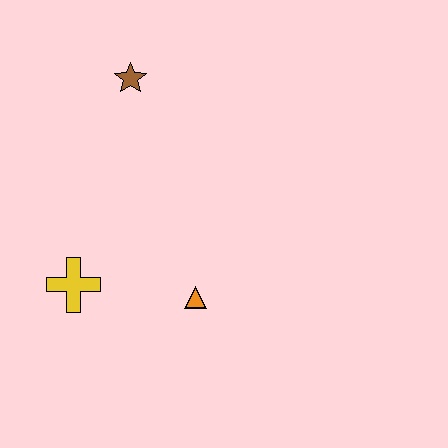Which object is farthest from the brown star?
The orange triangle is farthest from the brown star.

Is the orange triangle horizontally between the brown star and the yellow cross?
No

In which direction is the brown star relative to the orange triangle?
The brown star is above the orange triangle.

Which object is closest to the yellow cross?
The orange triangle is closest to the yellow cross.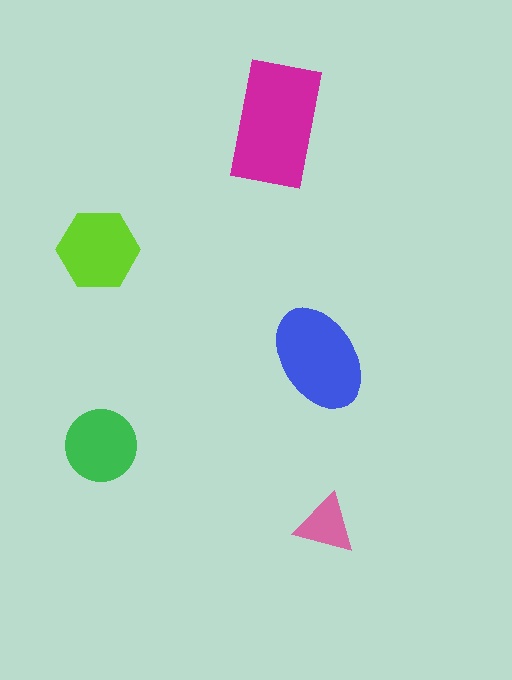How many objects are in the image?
There are 5 objects in the image.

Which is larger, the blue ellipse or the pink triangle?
The blue ellipse.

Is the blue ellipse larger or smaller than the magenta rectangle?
Smaller.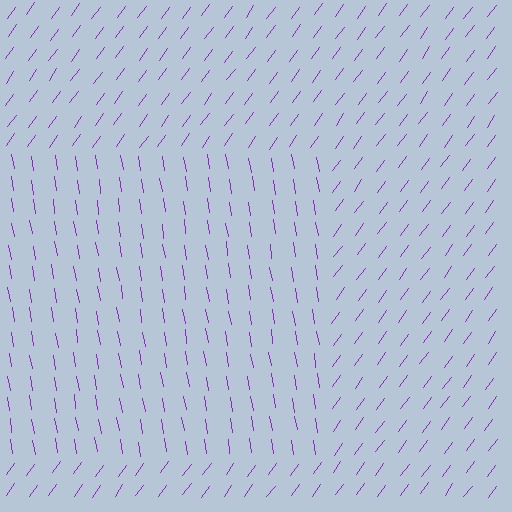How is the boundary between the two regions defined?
The boundary is defined purely by a change in line orientation (approximately 45 degrees difference). All lines are the same color and thickness.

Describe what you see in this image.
The image is filled with small purple line segments. A rectangle region in the image has lines oriented differently from the surrounding lines, creating a visible texture boundary.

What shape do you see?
I see a rectangle.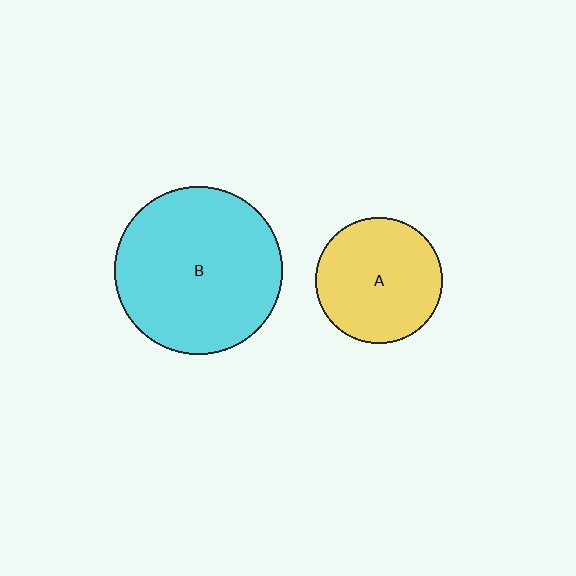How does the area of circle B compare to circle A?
Approximately 1.8 times.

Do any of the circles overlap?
No, none of the circles overlap.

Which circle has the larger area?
Circle B (cyan).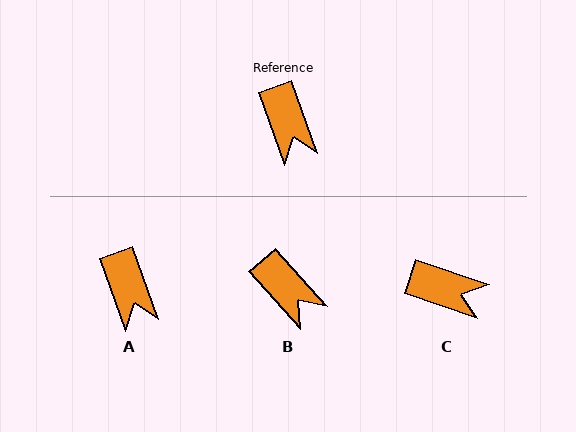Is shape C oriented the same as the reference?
No, it is off by about 52 degrees.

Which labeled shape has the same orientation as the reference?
A.